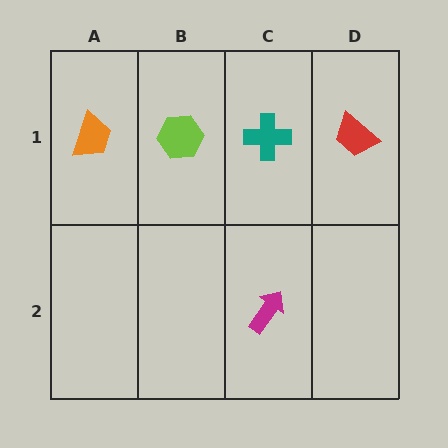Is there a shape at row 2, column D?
No, that cell is empty.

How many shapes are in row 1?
4 shapes.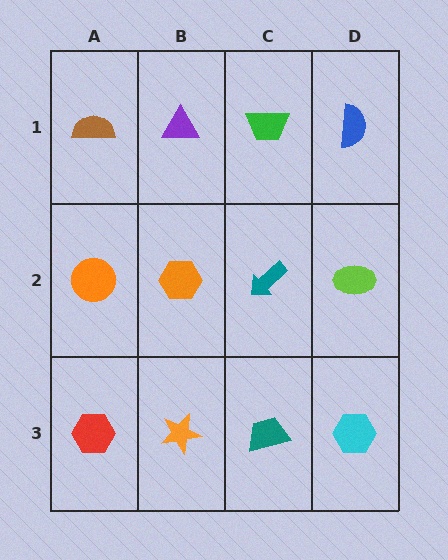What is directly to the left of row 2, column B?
An orange circle.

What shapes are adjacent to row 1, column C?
A teal arrow (row 2, column C), a purple triangle (row 1, column B), a blue semicircle (row 1, column D).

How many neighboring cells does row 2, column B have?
4.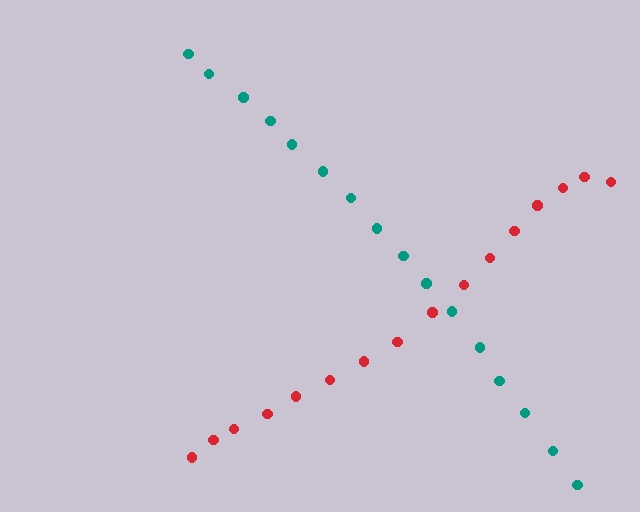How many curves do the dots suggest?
There are 2 distinct paths.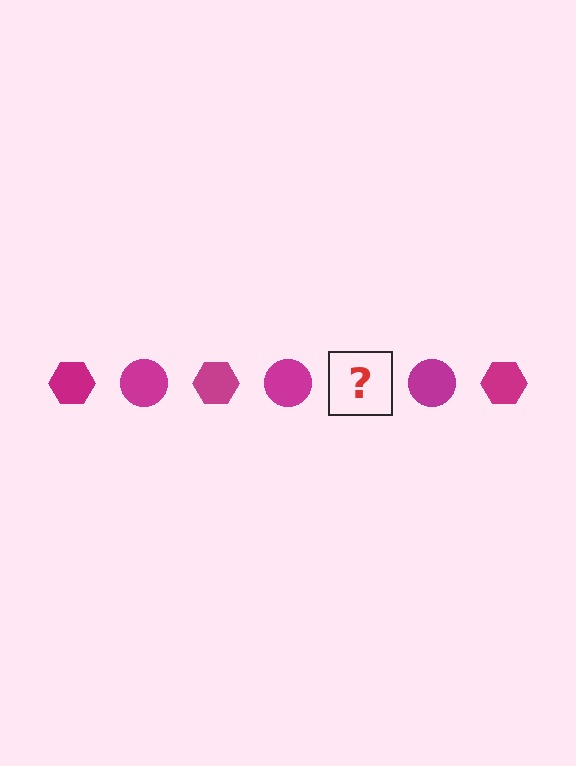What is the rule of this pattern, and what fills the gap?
The rule is that the pattern cycles through hexagon, circle shapes in magenta. The gap should be filled with a magenta hexagon.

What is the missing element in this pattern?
The missing element is a magenta hexagon.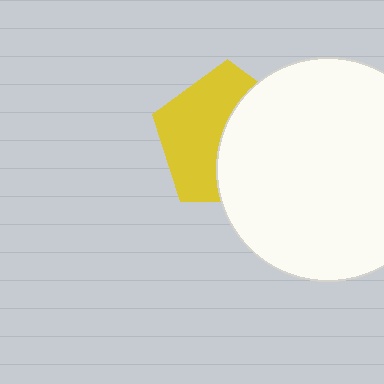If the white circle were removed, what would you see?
You would see the complete yellow pentagon.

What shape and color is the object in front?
The object in front is a white circle.